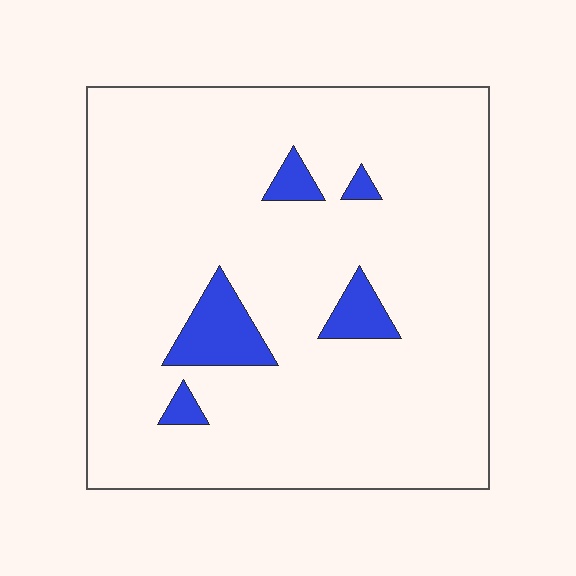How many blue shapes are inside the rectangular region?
5.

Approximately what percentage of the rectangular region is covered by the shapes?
Approximately 10%.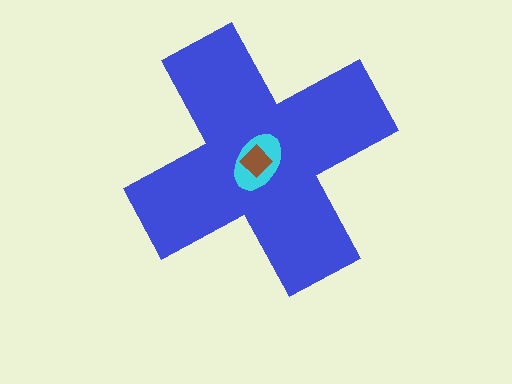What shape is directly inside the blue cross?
The cyan ellipse.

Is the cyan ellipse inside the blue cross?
Yes.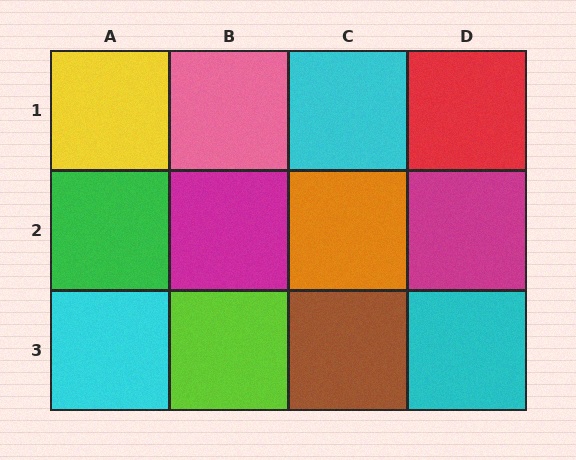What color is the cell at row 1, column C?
Cyan.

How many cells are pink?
1 cell is pink.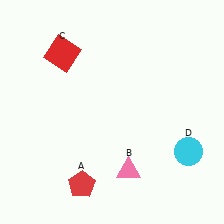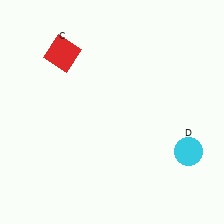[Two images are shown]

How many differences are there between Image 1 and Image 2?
There are 2 differences between the two images.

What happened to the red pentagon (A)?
The red pentagon (A) was removed in Image 2. It was in the bottom-left area of Image 1.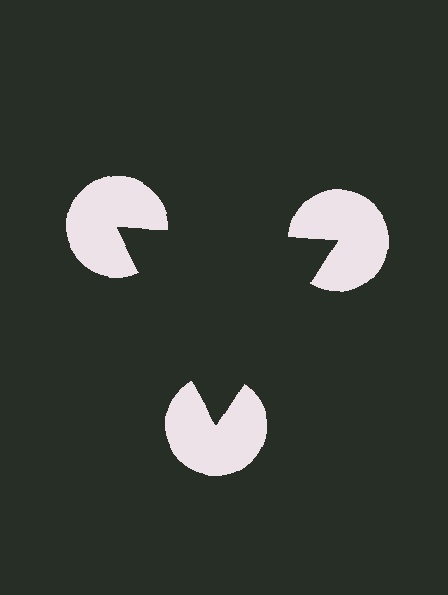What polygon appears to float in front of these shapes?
An illusory triangle — its edges are inferred from the aligned wedge cuts in the pac-man discs, not physically drawn.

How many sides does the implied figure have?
3 sides.